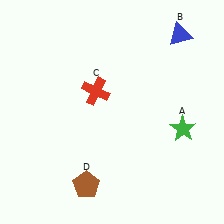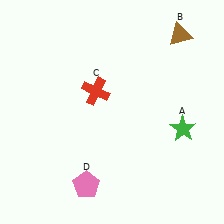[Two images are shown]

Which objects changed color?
B changed from blue to brown. D changed from brown to pink.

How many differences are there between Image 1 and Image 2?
There are 2 differences between the two images.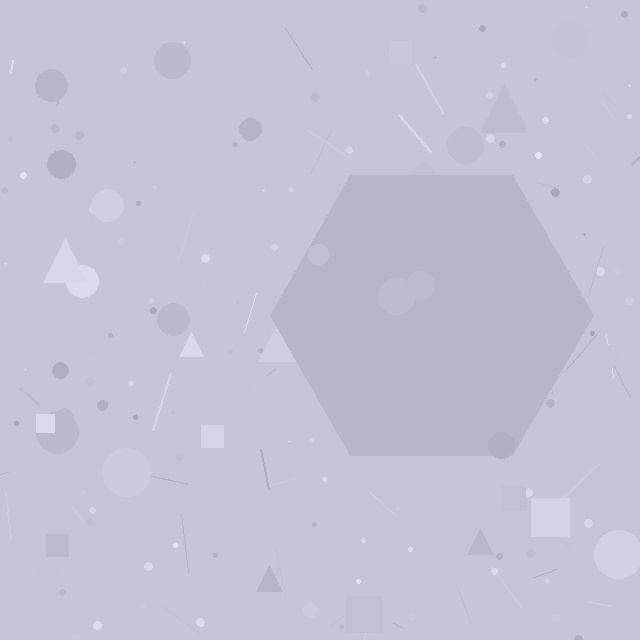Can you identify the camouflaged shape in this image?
The camouflaged shape is a hexagon.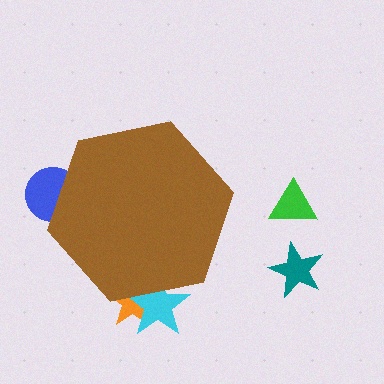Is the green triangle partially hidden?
No, the green triangle is fully visible.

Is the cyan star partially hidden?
Yes, the cyan star is partially hidden behind the brown hexagon.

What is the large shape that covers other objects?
A brown hexagon.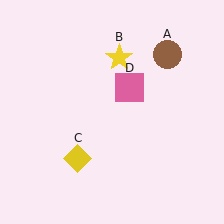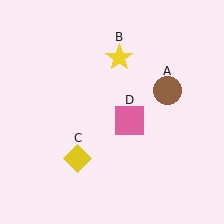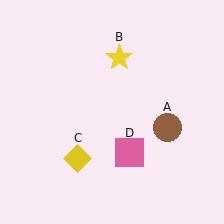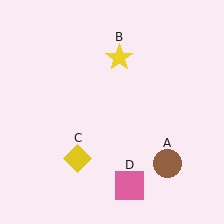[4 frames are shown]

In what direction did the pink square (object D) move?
The pink square (object D) moved down.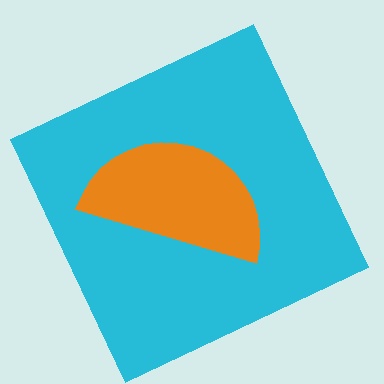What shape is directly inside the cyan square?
The orange semicircle.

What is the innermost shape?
The orange semicircle.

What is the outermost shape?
The cyan square.